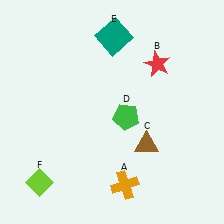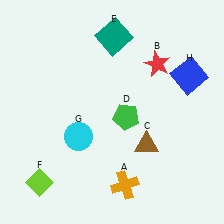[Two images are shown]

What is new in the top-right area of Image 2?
A blue square (H) was added in the top-right area of Image 2.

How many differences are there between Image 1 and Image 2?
There are 2 differences between the two images.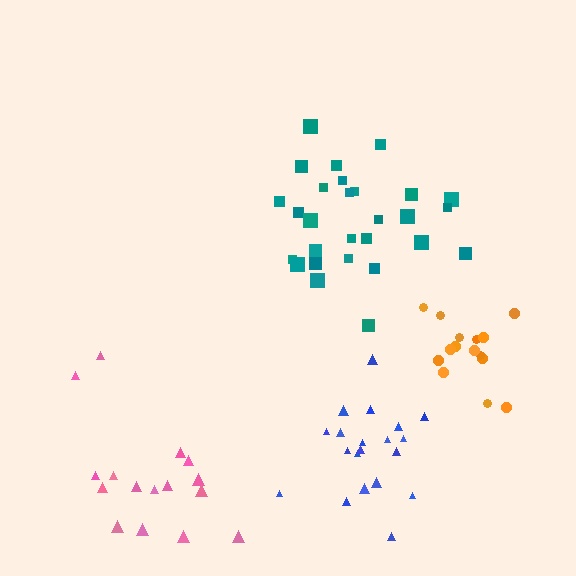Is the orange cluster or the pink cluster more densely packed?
Orange.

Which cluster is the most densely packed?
Blue.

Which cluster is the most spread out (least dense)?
Pink.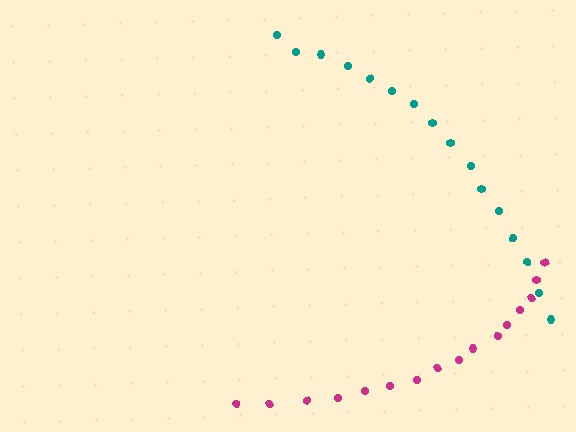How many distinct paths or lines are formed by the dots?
There are 2 distinct paths.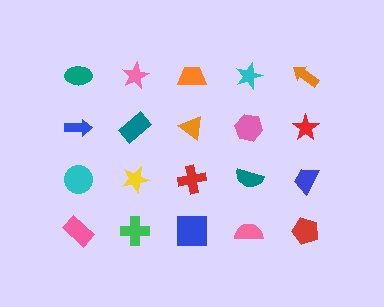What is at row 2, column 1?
A blue arrow.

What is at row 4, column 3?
A blue square.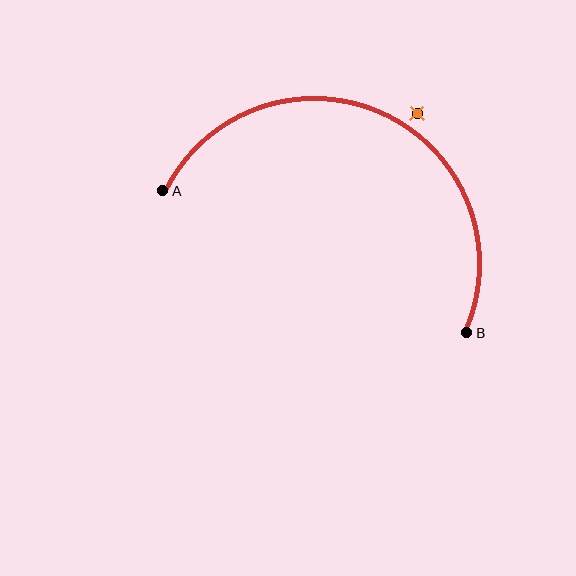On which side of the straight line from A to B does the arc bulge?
The arc bulges above the straight line connecting A and B.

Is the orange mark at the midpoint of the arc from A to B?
No — the orange mark does not lie on the arc at all. It sits slightly outside the curve.